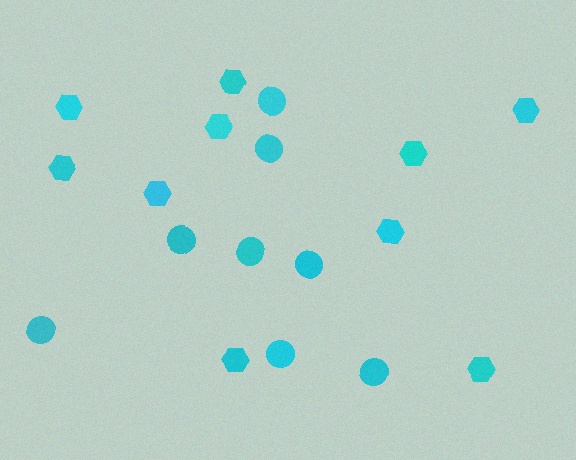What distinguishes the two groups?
There are 2 groups: one group of circles (8) and one group of hexagons (10).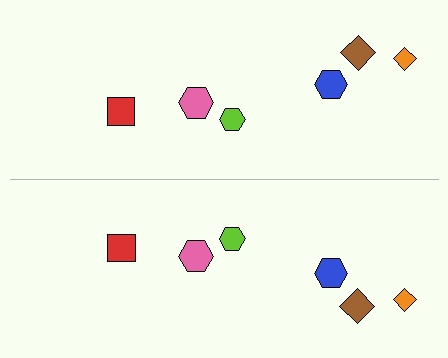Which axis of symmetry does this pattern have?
The pattern has a horizontal axis of symmetry running through the center of the image.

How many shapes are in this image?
There are 12 shapes in this image.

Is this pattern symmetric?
Yes, this pattern has bilateral (reflection) symmetry.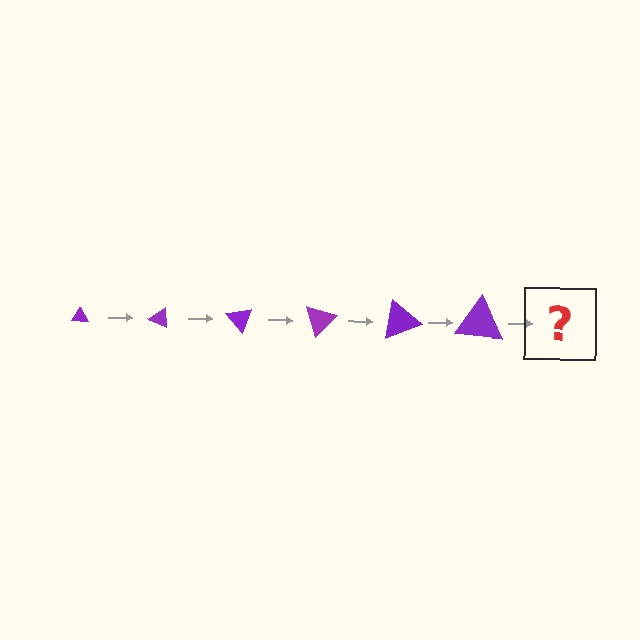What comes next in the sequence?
The next element should be a triangle, larger than the previous one and rotated 150 degrees from the start.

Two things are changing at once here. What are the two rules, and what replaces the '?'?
The two rules are that the triangle grows larger each step and it rotates 25 degrees each step. The '?' should be a triangle, larger than the previous one and rotated 150 degrees from the start.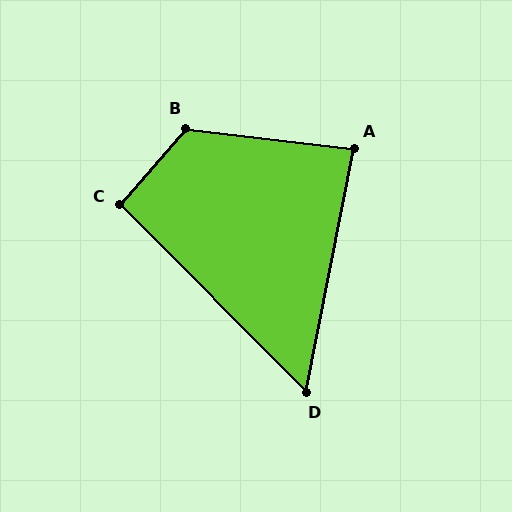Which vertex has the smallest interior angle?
D, at approximately 56 degrees.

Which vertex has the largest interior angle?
B, at approximately 124 degrees.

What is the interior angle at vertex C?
Approximately 94 degrees (approximately right).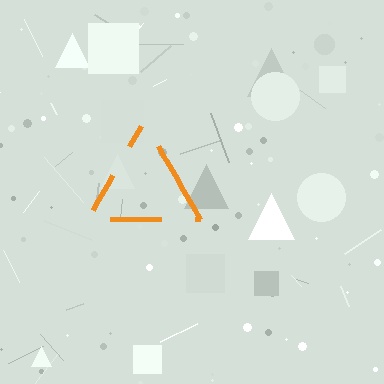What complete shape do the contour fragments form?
The contour fragments form a triangle.